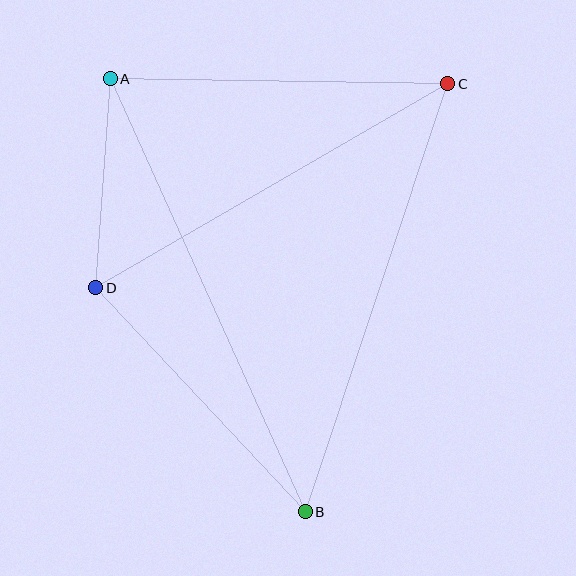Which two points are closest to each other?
Points A and D are closest to each other.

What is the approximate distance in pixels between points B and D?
The distance between B and D is approximately 307 pixels.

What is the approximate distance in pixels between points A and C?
The distance between A and C is approximately 337 pixels.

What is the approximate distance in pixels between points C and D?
The distance between C and D is approximately 407 pixels.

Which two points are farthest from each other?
Points A and B are farthest from each other.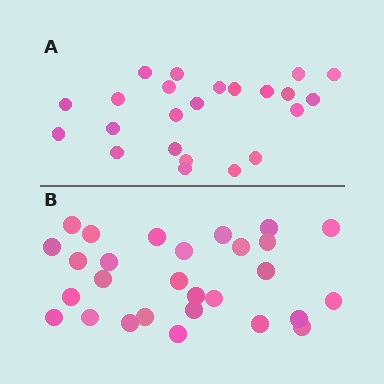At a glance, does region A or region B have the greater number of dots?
Region B (the bottom region) has more dots.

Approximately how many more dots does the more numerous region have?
Region B has about 5 more dots than region A.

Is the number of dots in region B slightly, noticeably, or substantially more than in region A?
Region B has only slightly more — the two regions are fairly close. The ratio is roughly 1.2 to 1.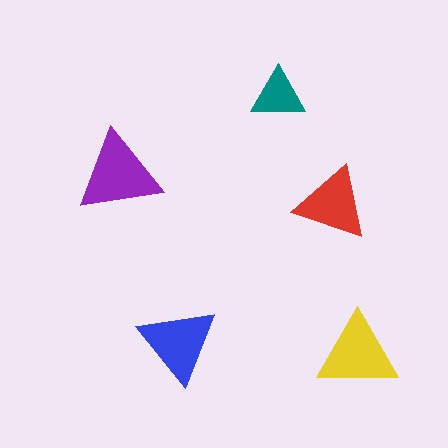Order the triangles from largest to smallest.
the purple one, the yellow one, the blue one, the red one, the teal one.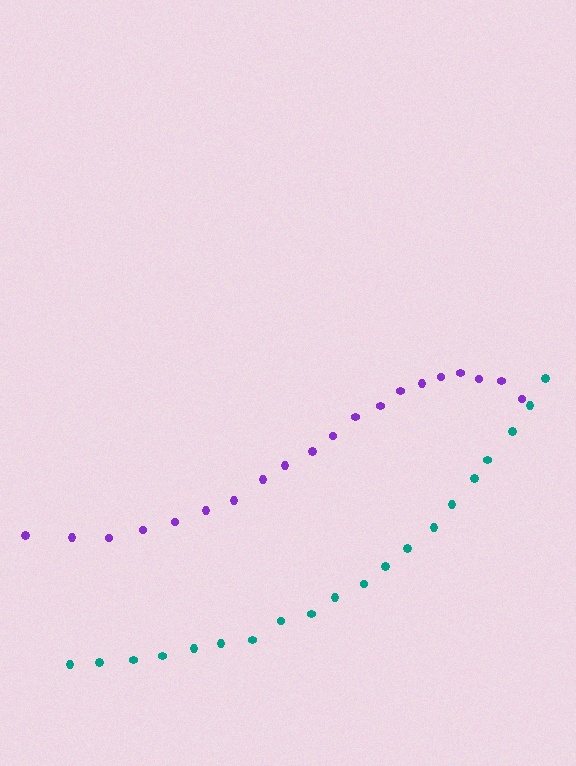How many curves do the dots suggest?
There are 2 distinct paths.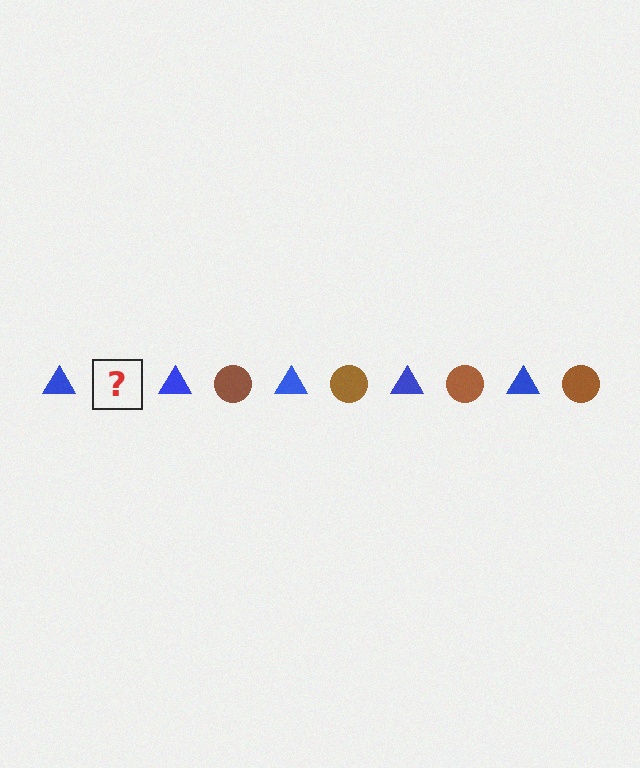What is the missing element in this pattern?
The missing element is a brown circle.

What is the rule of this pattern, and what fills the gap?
The rule is that the pattern alternates between blue triangle and brown circle. The gap should be filled with a brown circle.